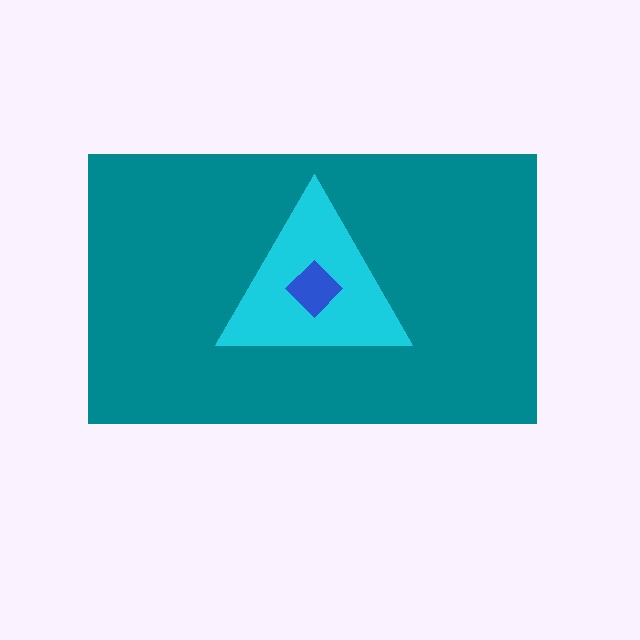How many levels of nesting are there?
3.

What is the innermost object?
The blue diamond.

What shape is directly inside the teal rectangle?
The cyan triangle.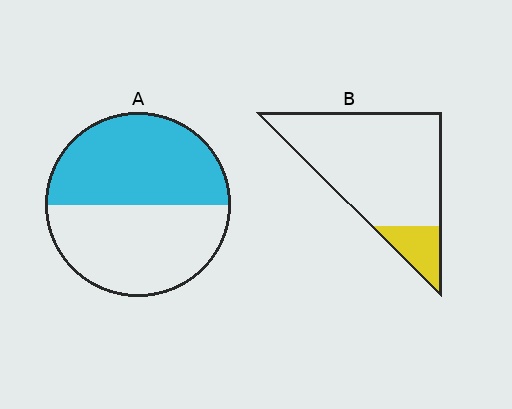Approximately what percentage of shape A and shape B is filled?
A is approximately 50% and B is approximately 15%.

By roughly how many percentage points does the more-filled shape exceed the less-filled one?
By roughly 35 percentage points (A over B).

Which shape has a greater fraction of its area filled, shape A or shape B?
Shape A.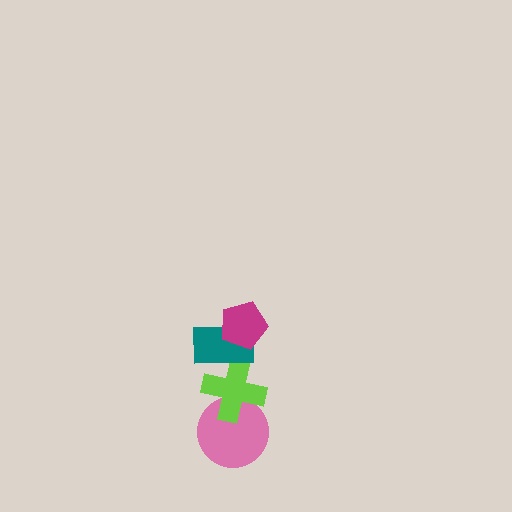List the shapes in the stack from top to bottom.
From top to bottom: the magenta pentagon, the teal rectangle, the lime cross, the pink circle.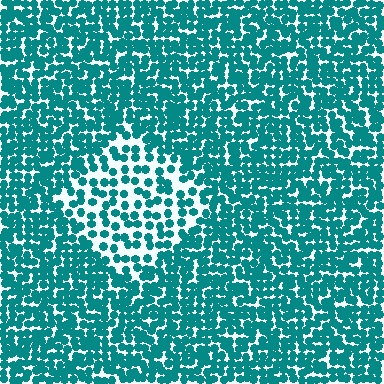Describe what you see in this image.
The image contains small teal elements arranged at two different densities. A diamond-shaped region is visible where the elements are less densely packed than the surrounding area.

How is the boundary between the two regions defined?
The boundary is defined by a change in element density (approximately 2.0x ratio). All elements are the same color, size, and shape.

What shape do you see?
I see a diamond.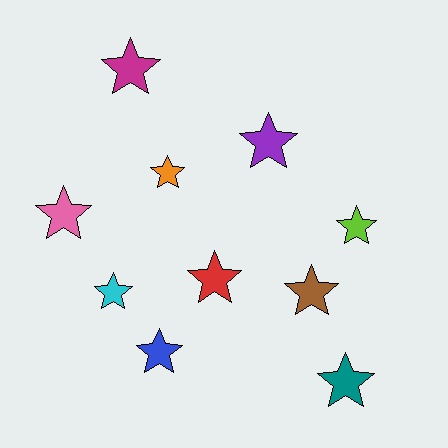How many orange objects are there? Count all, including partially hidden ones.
There is 1 orange object.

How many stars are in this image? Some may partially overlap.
There are 10 stars.